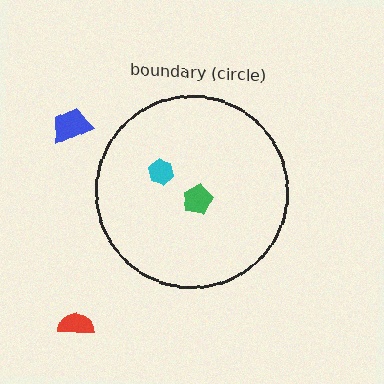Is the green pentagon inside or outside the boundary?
Inside.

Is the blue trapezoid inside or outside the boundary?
Outside.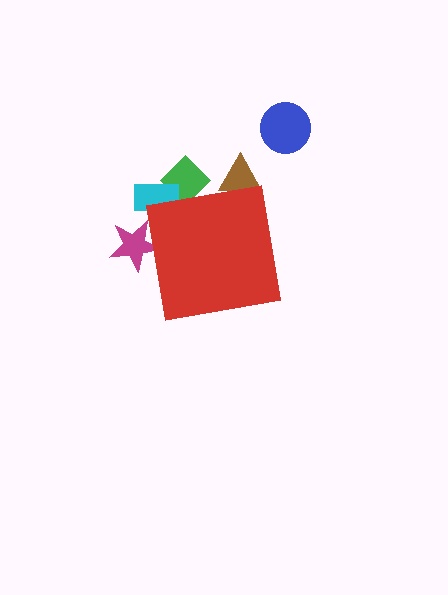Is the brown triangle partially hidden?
Yes, the brown triangle is partially hidden behind the red square.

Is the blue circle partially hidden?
No, the blue circle is fully visible.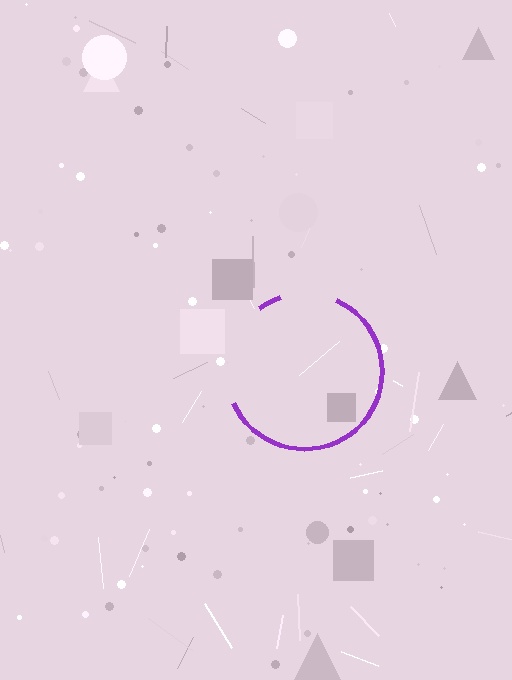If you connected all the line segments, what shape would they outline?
They would outline a circle.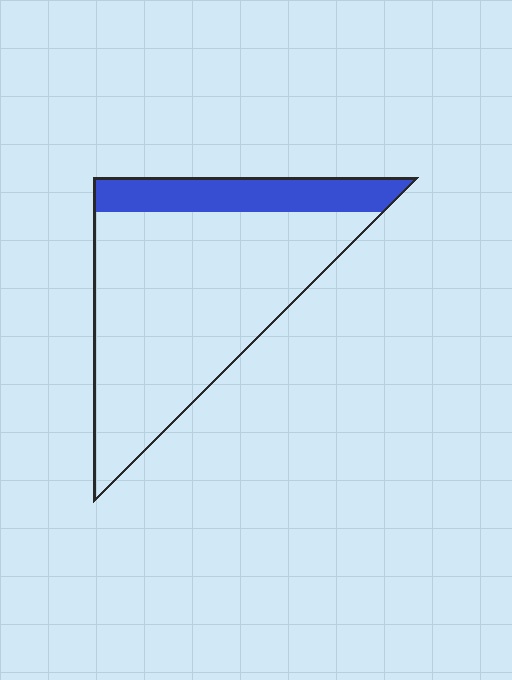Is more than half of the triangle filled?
No.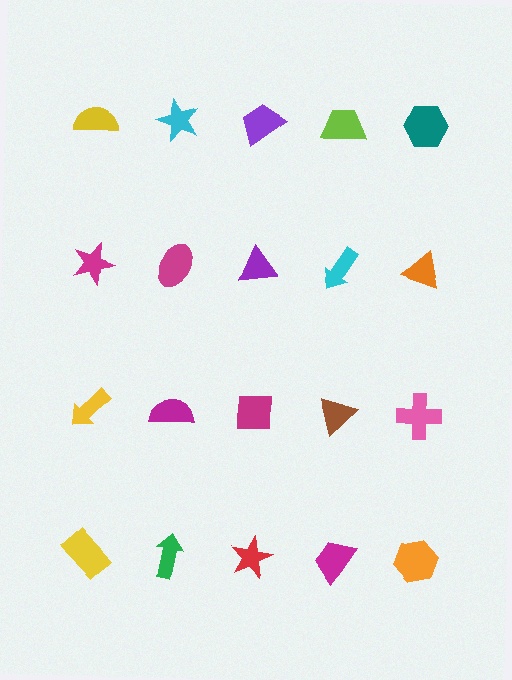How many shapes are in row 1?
5 shapes.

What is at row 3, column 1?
A yellow arrow.